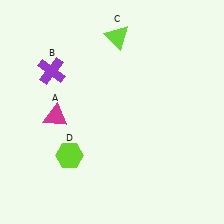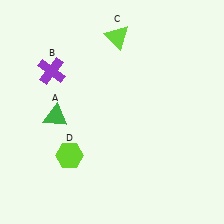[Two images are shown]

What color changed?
The triangle (A) changed from magenta in Image 1 to green in Image 2.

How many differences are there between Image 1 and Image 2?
There is 1 difference between the two images.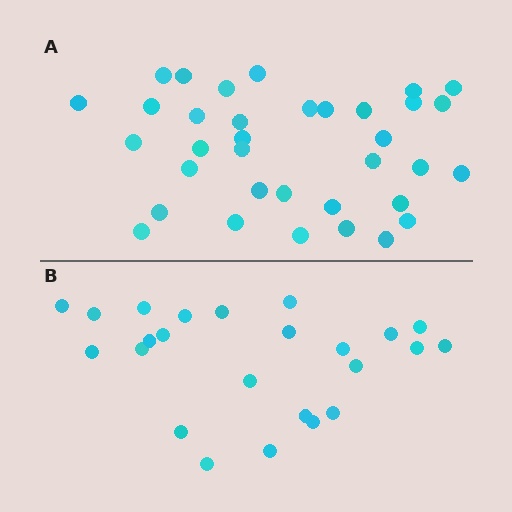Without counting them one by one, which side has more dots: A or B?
Region A (the top region) has more dots.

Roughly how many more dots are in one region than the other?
Region A has roughly 12 or so more dots than region B.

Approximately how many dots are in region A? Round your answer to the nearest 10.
About 40 dots. (The exact count is 35, which rounds to 40.)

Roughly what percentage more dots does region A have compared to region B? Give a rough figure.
About 45% more.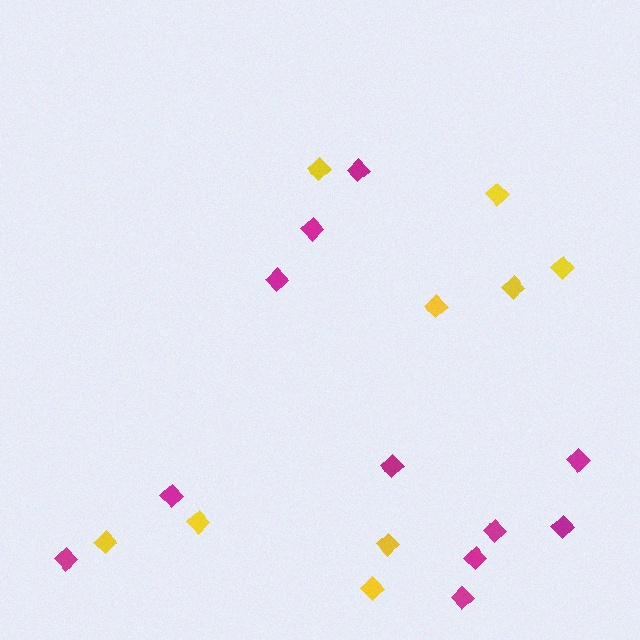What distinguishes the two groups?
There are 2 groups: one group of magenta diamonds (11) and one group of yellow diamonds (9).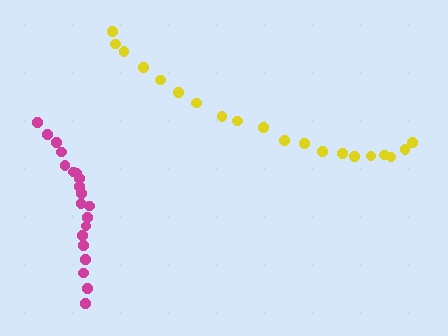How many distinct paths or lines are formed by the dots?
There are 2 distinct paths.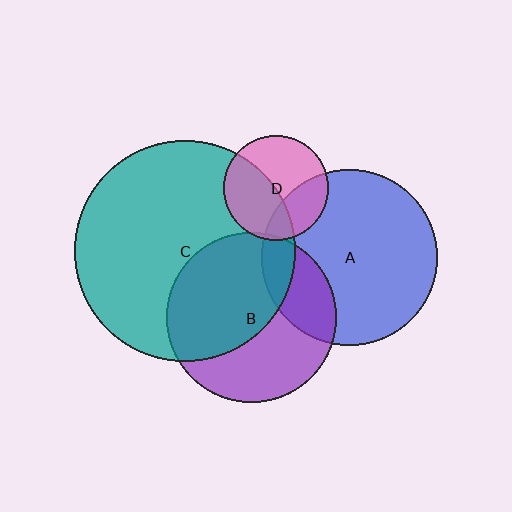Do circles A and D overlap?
Yes.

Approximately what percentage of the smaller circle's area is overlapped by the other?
Approximately 30%.